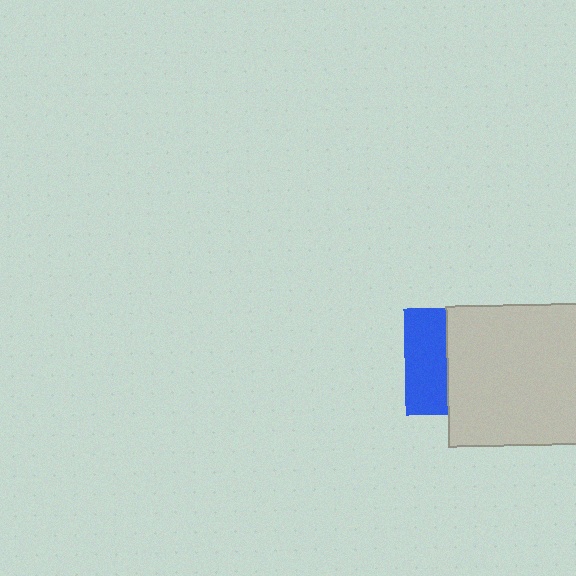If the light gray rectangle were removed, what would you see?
You would see the complete blue square.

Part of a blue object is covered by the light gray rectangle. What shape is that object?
It is a square.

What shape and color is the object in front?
The object in front is a light gray rectangle.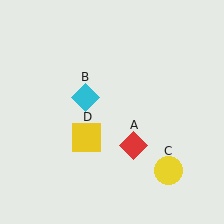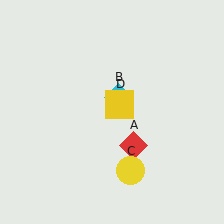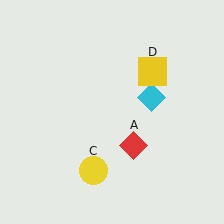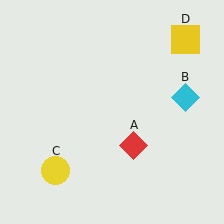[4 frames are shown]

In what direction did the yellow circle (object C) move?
The yellow circle (object C) moved left.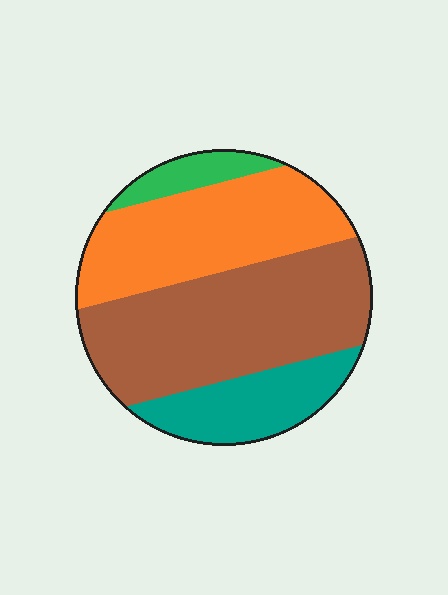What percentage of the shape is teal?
Teal takes up between a sixth and a third of the shape.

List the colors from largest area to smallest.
From largest to smallest: brown, orange, teal, green.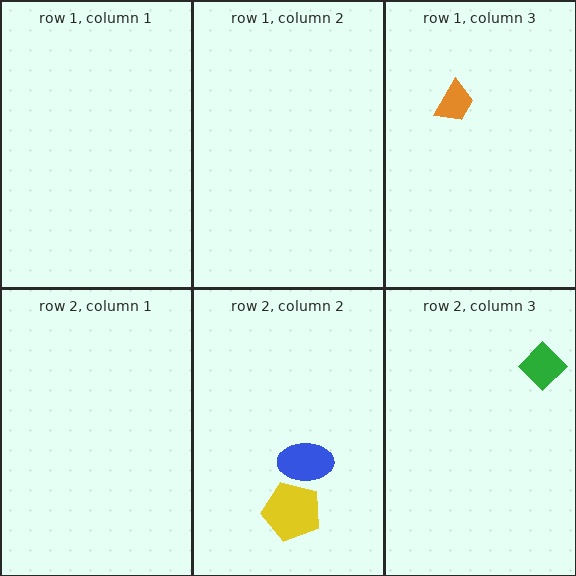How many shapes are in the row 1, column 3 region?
1.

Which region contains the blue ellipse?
The row 2, column 2 region.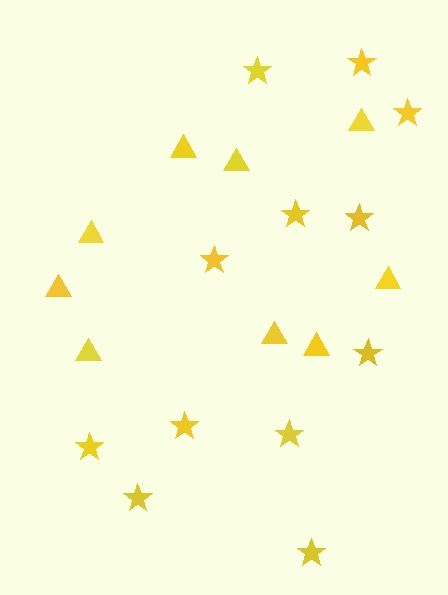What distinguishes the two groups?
There are 2 groups: one group of stars (12) and one group of triangles (9).